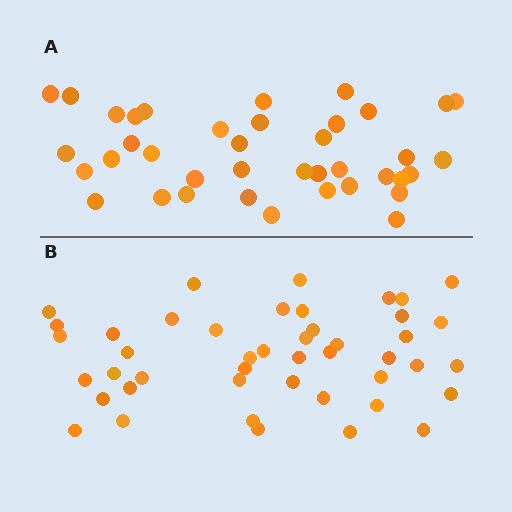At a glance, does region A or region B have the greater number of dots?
Region B (the bottom region) has more dots.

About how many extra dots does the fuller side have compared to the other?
Region B has about 6 more dots than region A.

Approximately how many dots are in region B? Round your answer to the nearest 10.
About 40 dots. (The exact count is 45, which rounds to 40.)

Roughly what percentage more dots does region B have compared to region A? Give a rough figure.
About 15% more.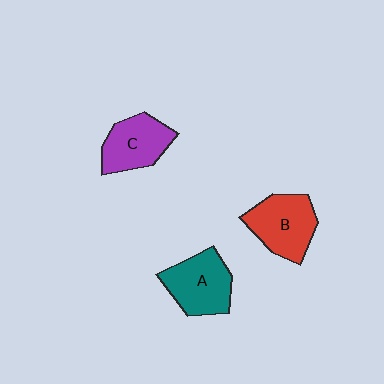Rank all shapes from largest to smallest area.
From largest to smallest: B (red), A (teal), C (purple).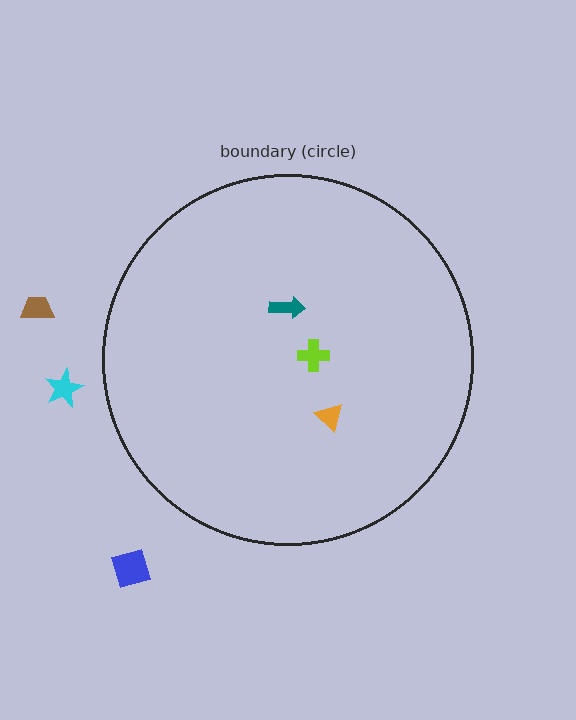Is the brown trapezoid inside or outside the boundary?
Outside.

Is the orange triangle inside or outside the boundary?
Inside.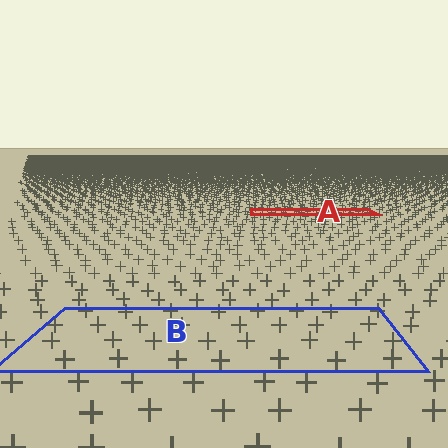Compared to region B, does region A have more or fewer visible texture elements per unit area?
Region A has more texture elements per unit area — they are packed more densely because it is farther away.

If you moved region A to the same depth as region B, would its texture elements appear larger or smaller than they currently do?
They would appear larger. At a closer depth, the same texture elements are projected at a bigger on-screen size.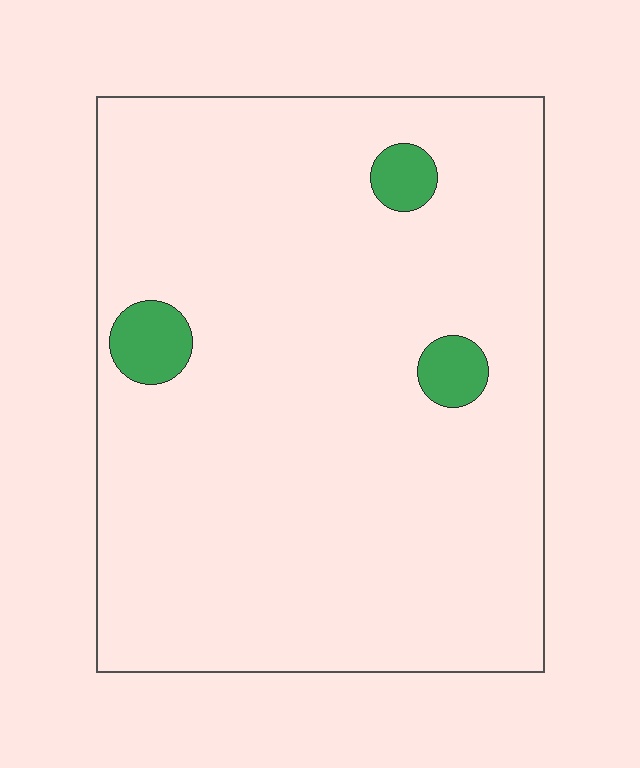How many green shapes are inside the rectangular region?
3.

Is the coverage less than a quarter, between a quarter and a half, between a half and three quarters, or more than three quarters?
Less than a quarter.